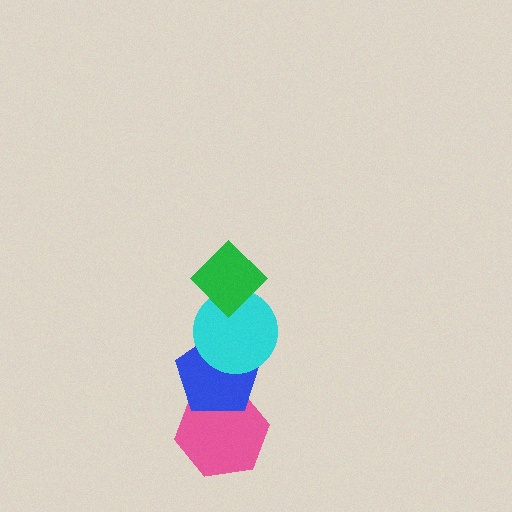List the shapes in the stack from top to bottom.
From top to bottom: the green diamond, the cyan circle, the blue pentagon, the pink hexagon.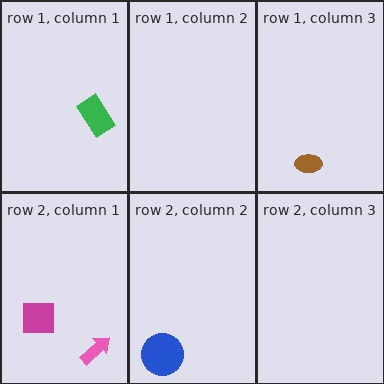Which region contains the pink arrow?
The row 2, column 1 region.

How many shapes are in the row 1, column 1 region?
1.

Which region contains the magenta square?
The row 2, column 1 region.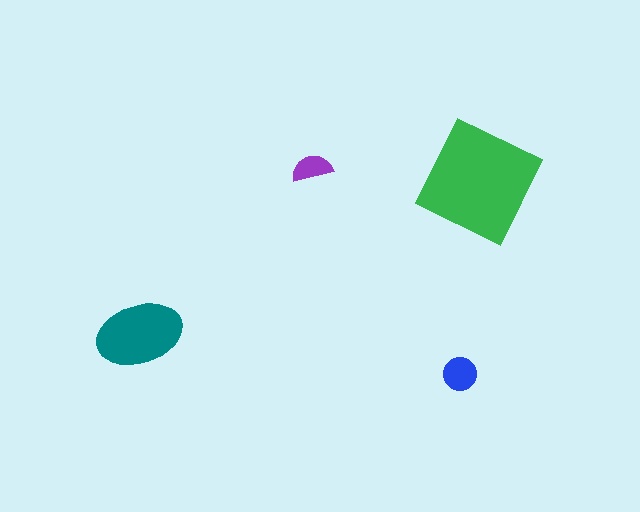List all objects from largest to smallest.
The green square, the teal ellipse, the blue circle, the purple semicircle.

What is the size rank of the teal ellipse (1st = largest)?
2nd.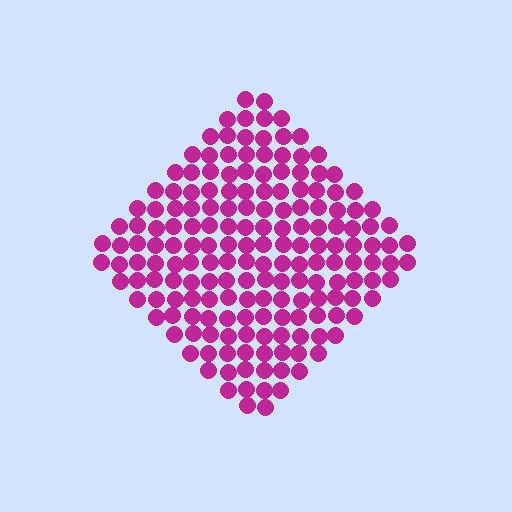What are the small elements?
The small elements are circles.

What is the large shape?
The large shape is a diamond.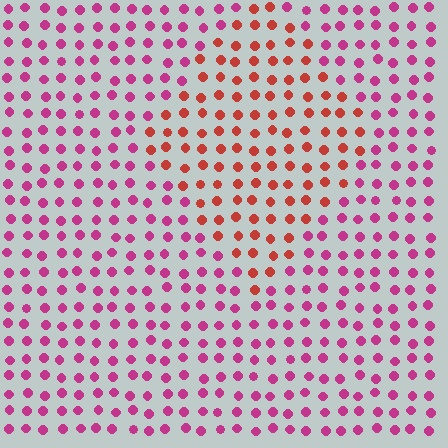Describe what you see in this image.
The image is filled with small magenta elements in a uniform arrangement. A diamond-shaped region is visible where the elements are tinted to a slightly different hue, forming a subtle color boundary.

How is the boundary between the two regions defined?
The boundary is defined purely by a slight shift in hue (about 40 degrees). Spacing, size, and orientation are identical on both sides.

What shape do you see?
I see a diamond.